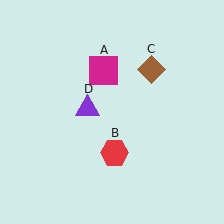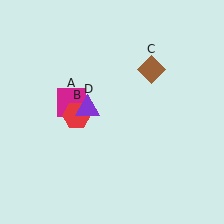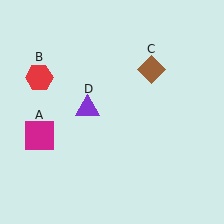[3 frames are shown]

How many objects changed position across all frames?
2 objects changed position: magenta square (object A), red hexagon (object B).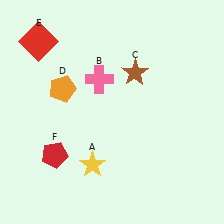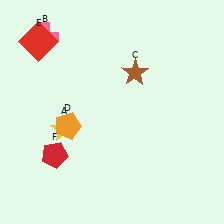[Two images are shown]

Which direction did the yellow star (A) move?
The yellow star (A) moved up.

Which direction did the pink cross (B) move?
The pink cross (B) moved left.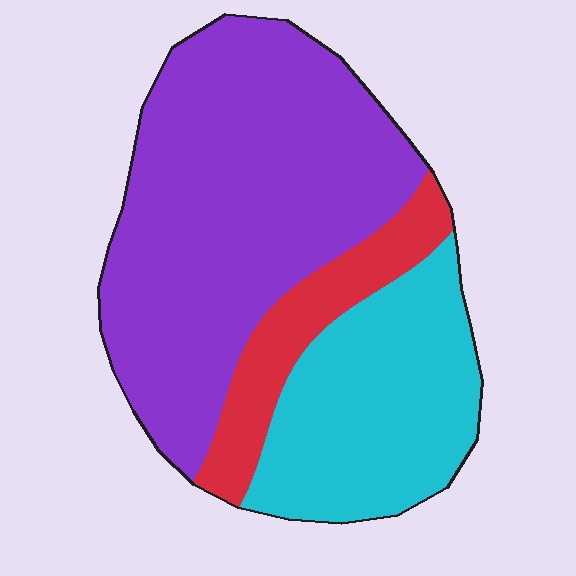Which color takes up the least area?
Red, at roughly 15%.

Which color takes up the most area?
Purple, at roughly 55%.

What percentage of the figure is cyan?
Cyan takes up about one third (1/3) of the figure.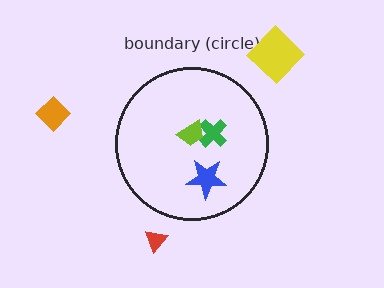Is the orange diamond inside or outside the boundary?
Outside.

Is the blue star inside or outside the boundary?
Inside.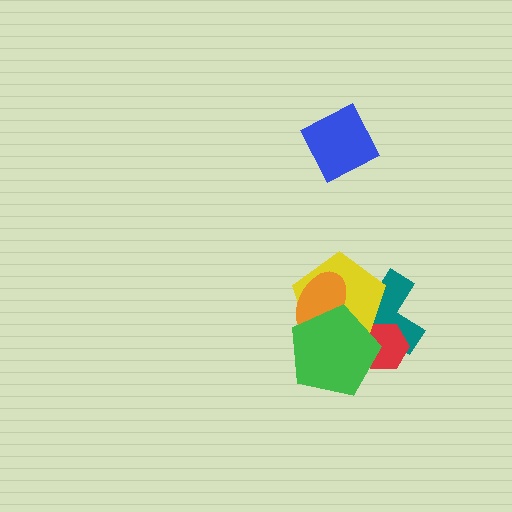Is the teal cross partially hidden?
Yes, it is partially covered by another shape.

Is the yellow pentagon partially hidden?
Yes, it is partially covered by another shape.